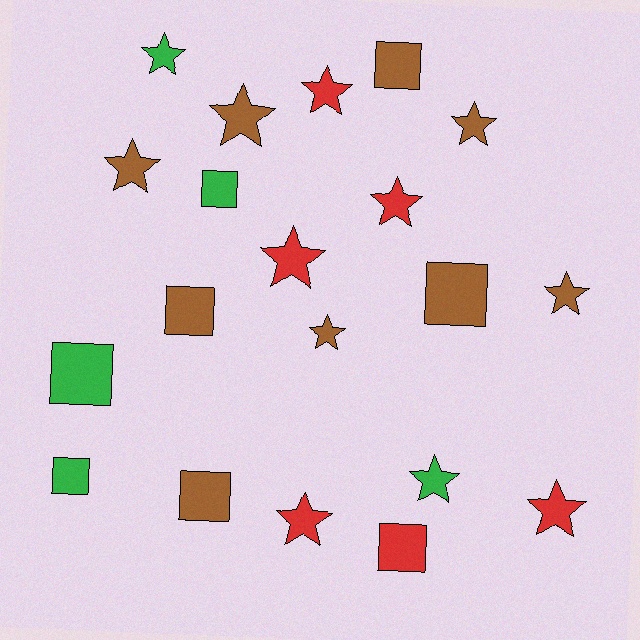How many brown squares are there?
There are 4 brown squares.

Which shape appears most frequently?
Star, with 12 objects.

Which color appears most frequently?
Brown, with 9 objects.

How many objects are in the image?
There are 20 objects.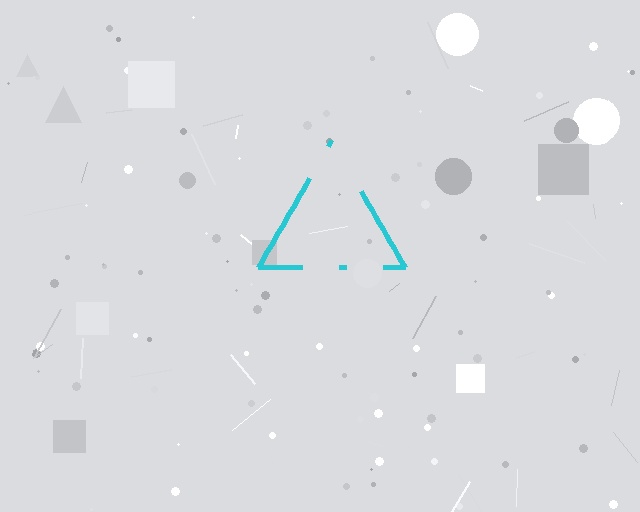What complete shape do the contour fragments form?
The contour fragments form a triangle.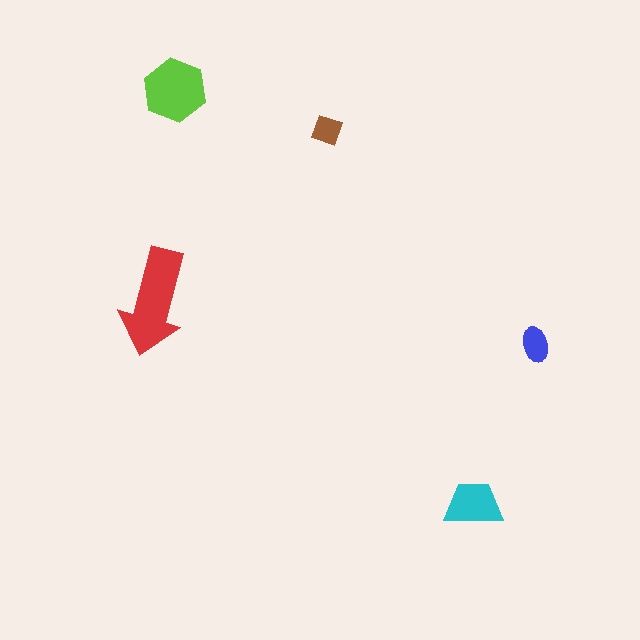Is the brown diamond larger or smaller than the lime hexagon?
Smaller.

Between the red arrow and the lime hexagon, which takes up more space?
The red arrow.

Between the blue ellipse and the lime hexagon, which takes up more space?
The lime hexagon.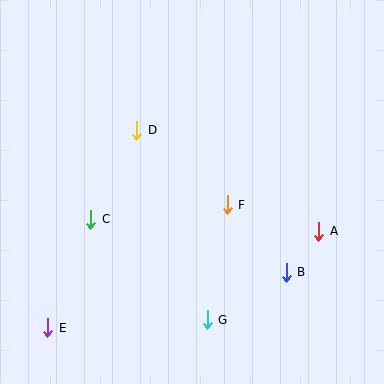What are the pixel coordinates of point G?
Point G is at (207, 320).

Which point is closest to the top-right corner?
Point A is closest to the top-right corner.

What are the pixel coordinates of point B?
Point B is at (286, 272).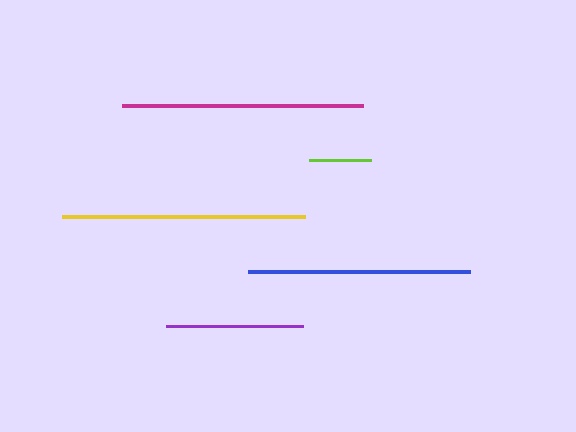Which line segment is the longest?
The yellow line is the longest at approximately 243 pixels.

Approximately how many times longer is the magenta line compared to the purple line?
The magenta line is approximately 1.8 times the length of the purple line.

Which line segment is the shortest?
The lime line is the shortest at approximately 62 pixels.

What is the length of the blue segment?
The blue segment is approximately 221 pixels long.